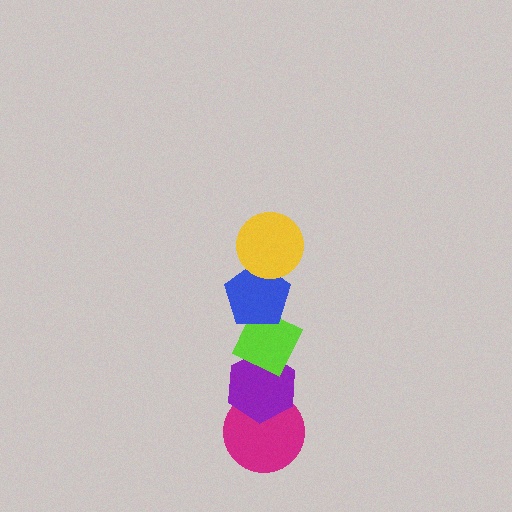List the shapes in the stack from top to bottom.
From top to bottom: the yellow circle, the blue pentagon, the lime diamond, the purple hexagon, the magenta circle.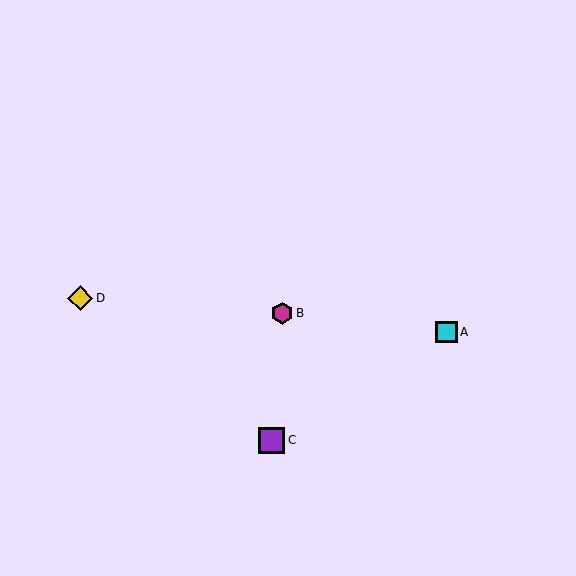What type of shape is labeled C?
Shape C is a purple square.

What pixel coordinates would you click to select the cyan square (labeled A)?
Click at (446, 332) to select the cyan square A.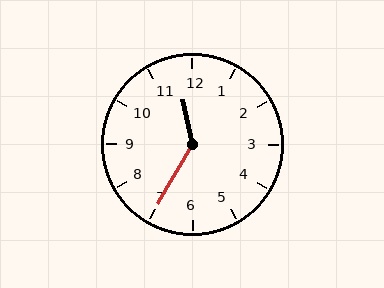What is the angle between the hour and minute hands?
Approximately 138 degrees.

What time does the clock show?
11:35.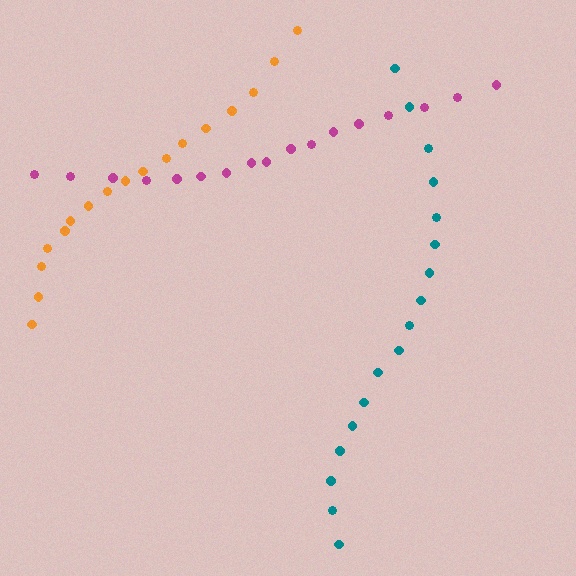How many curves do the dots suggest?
There are 3 distinct paths.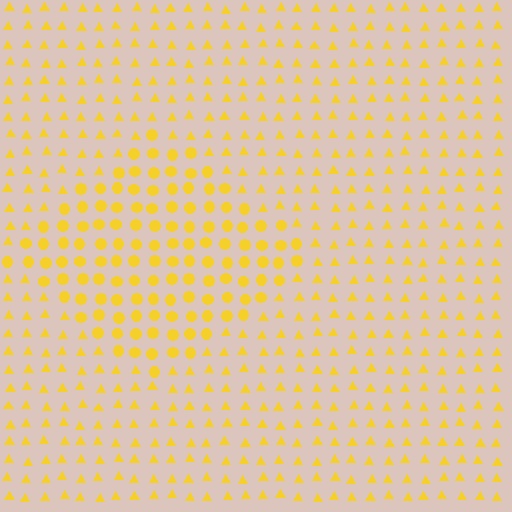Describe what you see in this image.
The image is filled with small yellow elements arranged in a uniform grid. A diamond-shaped region contains circles, while the surrounding area contains triangles. The boundary is defined purely by the change in element shape.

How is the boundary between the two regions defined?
The boundary is defined by a change in element shape: circles inside vs. triangles outside. All elements share the same color and spacing.